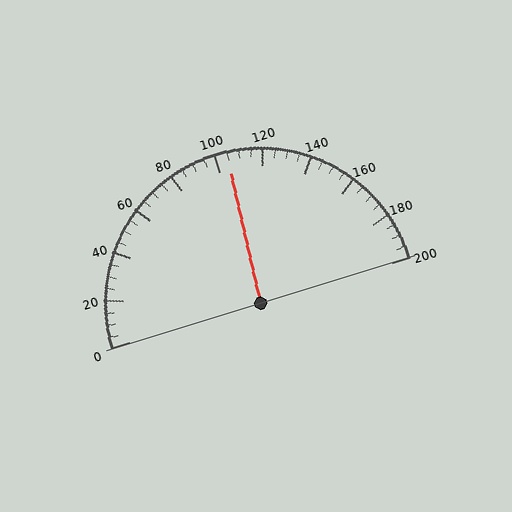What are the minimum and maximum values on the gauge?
The gauge ranges from 0 to 200.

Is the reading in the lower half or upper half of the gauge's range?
The reading is in the upper half of the range (0 to 200).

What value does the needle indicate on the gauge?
The needle indicates approximately 105.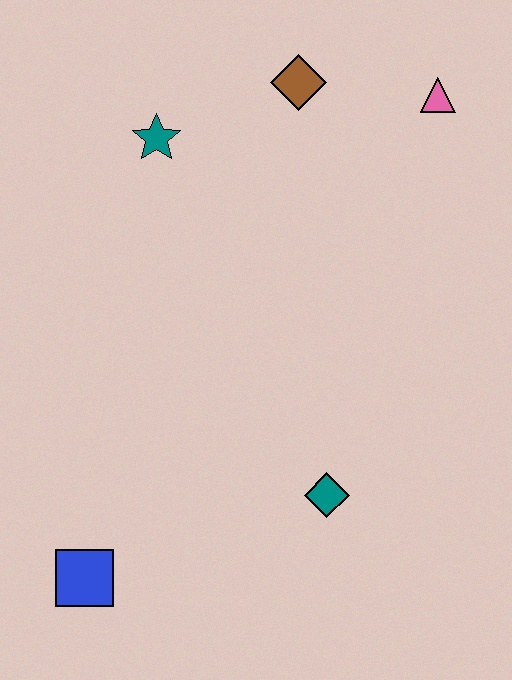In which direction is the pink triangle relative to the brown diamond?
The pink triangle is to the right of the brown diamond.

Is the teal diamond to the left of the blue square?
No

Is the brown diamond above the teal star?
Yes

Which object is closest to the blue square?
The teal diamond is closest to the blue square.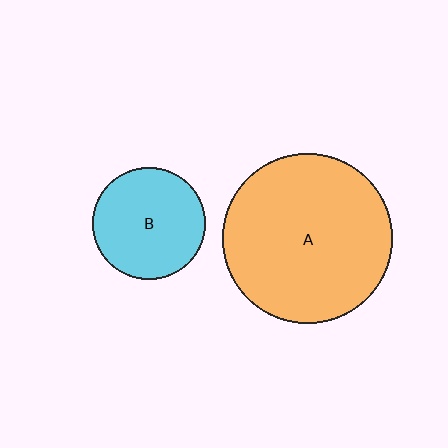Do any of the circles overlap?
No, none of the circles overlap.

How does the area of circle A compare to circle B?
Approximately 2.3 times.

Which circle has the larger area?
Circle A (orange).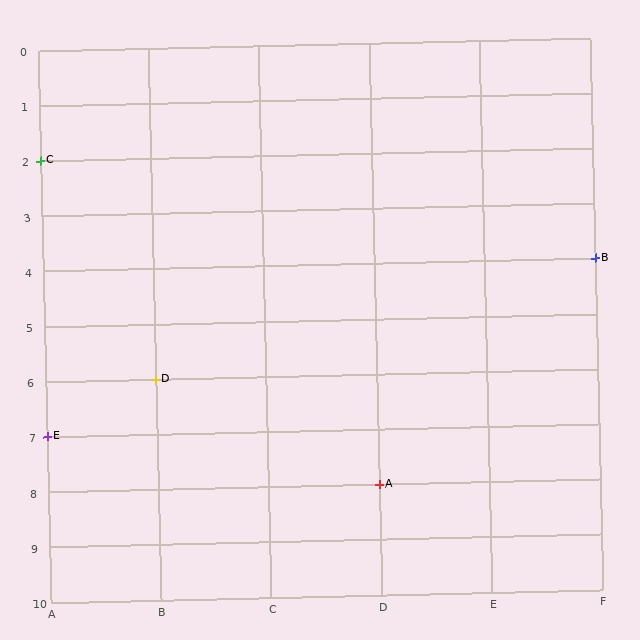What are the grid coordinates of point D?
Point D is at grid coordinates (B, 6).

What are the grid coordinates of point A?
Point A is at grid coordinates (D, 8).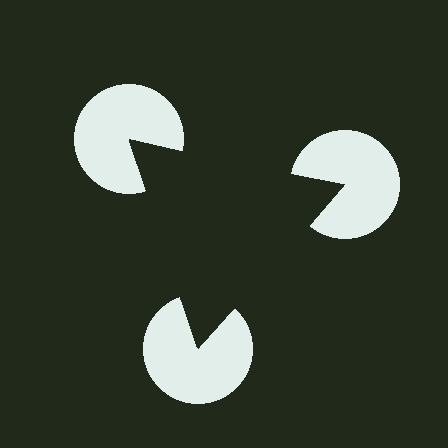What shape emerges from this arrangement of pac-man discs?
An illusory triangle — its edges are inferred from the aligned wedge cuts in the pac-man discs, not physically drawn.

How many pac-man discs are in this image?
There are 3 — one at each vertex of the illusory triangle.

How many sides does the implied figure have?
3 sides.